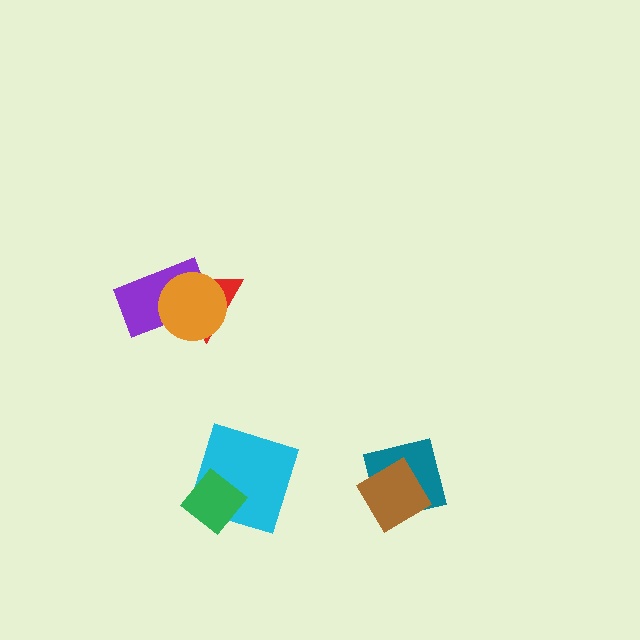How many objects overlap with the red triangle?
2 objects overlap with the red triangle.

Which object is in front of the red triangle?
The orange circle is in front of the red triangle.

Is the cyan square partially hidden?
Yes, it is partially covered by another shape.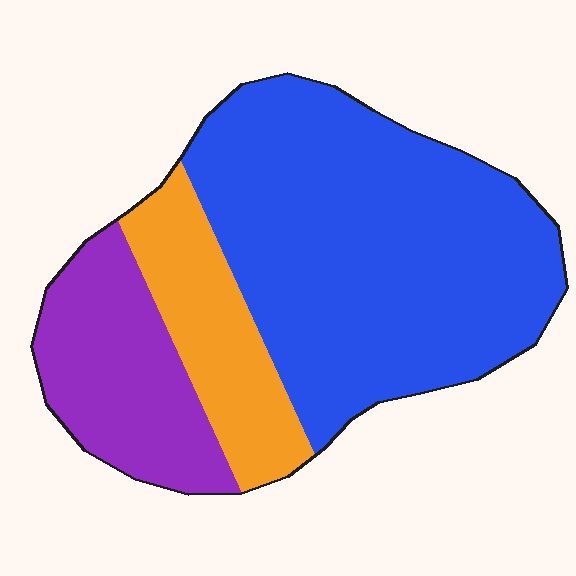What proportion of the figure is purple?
Purple covers around 20% of the figure.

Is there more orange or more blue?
Blue.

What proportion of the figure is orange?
Orange takes up about one sixth (1/6) of the figure.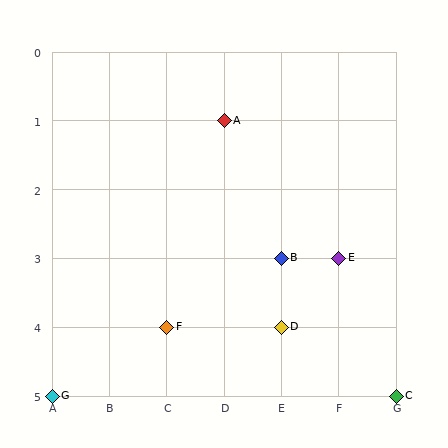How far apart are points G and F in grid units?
Points G and F are 2 columns and 1 row apart (about 2.2 grid units diagonally).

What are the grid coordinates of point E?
Point E is at grid coordinates (F, 3).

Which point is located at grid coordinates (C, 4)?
Point F is at (C, 4).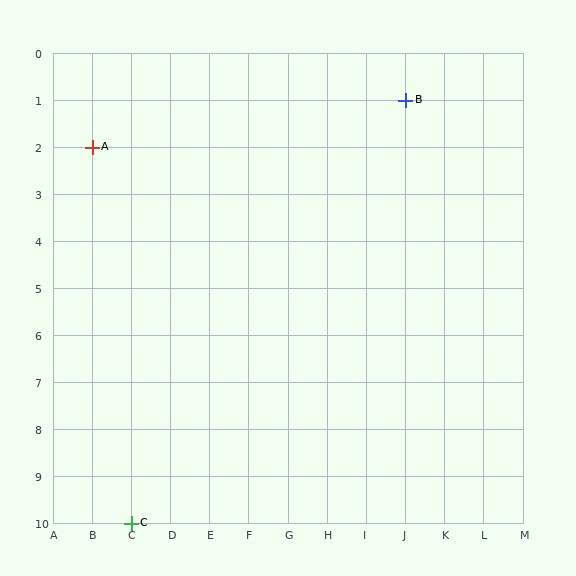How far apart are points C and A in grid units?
Points C and A are 1 column and 8 rows apart (about 8.1 grid units diagonally).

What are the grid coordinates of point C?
Point C is at grid coordinates (C, 10).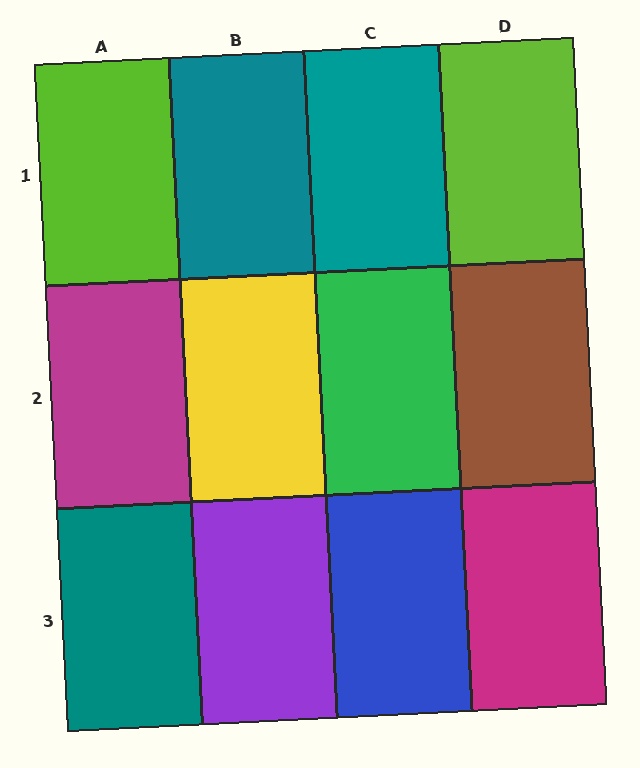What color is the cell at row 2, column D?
Brown.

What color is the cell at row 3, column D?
Magenta.